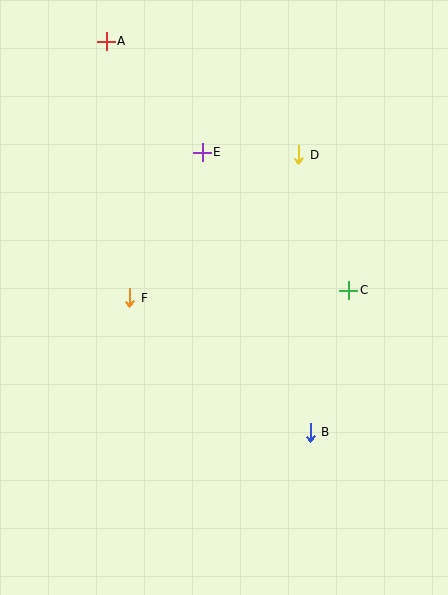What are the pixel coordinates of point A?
Point A is at (106, 41).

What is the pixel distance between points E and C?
The distance between E and C is 201 pixels.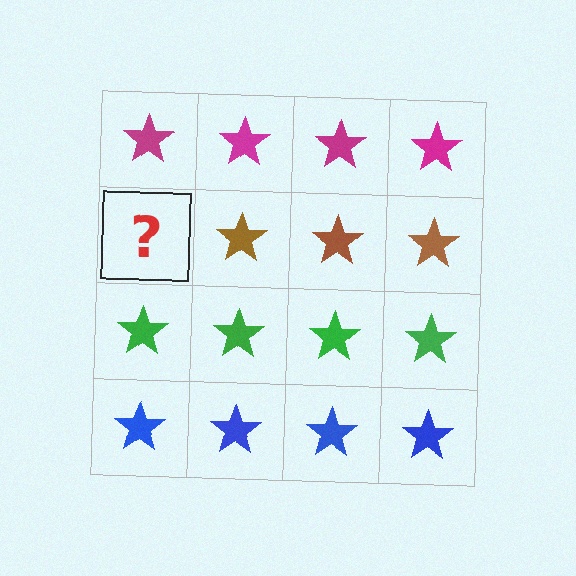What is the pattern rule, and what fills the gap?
The rule is that each row has a consistent color. The gap should be filled with a brown star.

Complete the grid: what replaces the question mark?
The question mark should be replaced with a brown star.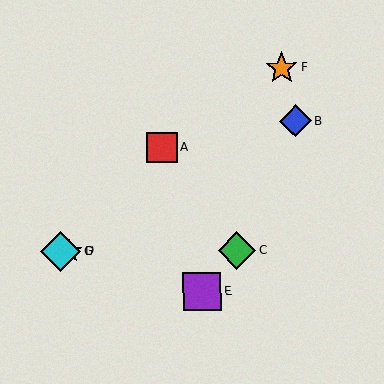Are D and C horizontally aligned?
Yes, both are at y≈251.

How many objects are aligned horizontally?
3 objects (C, D, G) are aligned horizontally.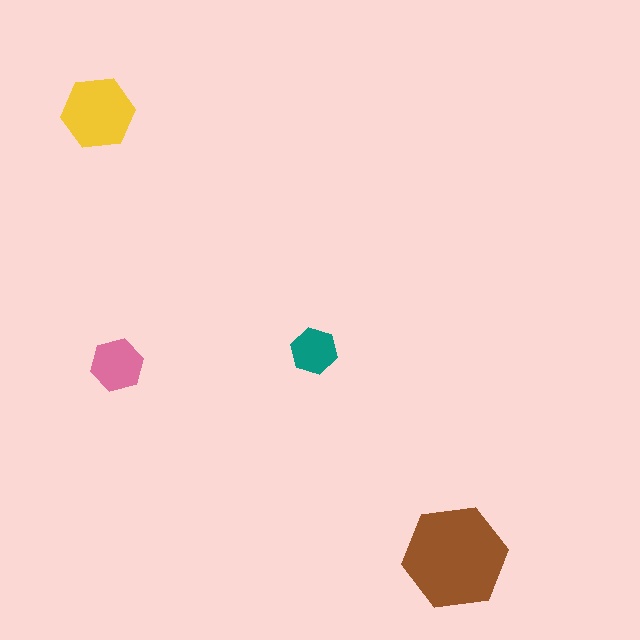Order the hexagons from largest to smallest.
the brown one, the yellow one, the pink one, the teal one.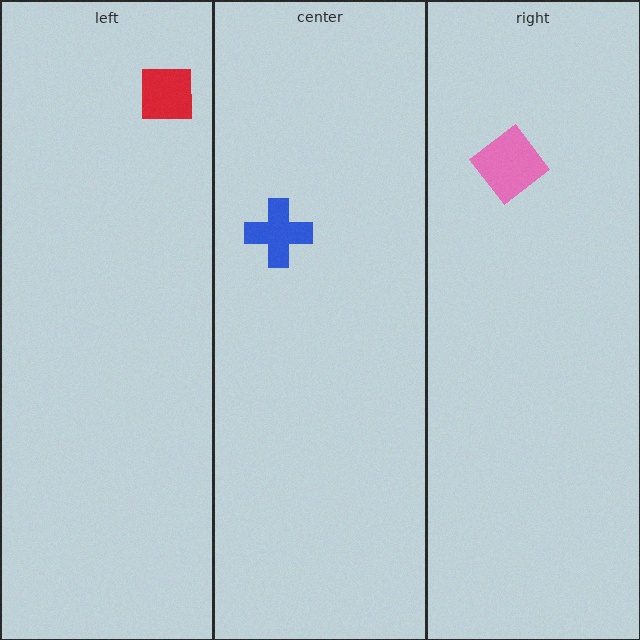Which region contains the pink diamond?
The right region.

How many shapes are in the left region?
1.